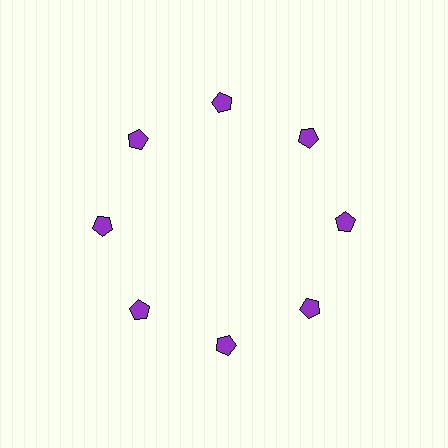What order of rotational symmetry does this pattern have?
This pattern has 8-fold rotational symmetry.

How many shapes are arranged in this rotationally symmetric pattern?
There are 8 shapes, arranged in 8 groups of 1.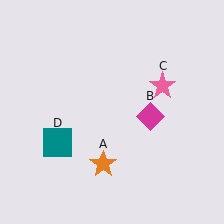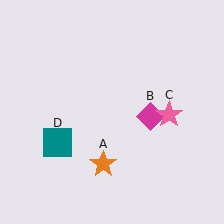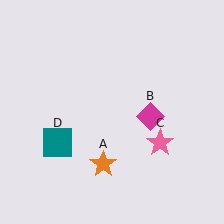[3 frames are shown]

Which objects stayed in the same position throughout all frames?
Orange star (object A) and magenta diamond (object B) and teal square (object D) remained stationary.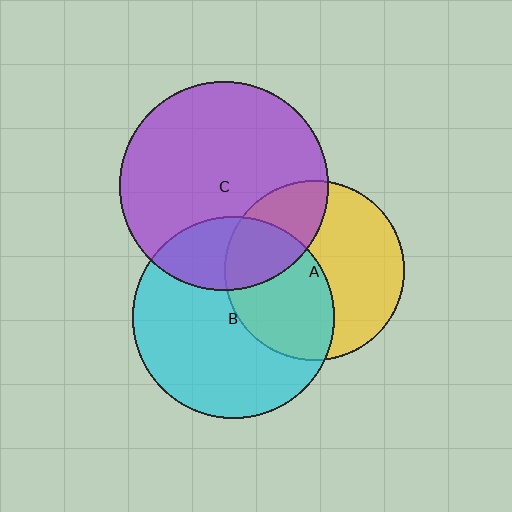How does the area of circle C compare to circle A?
Approximately 1.3 times.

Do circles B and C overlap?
Yes.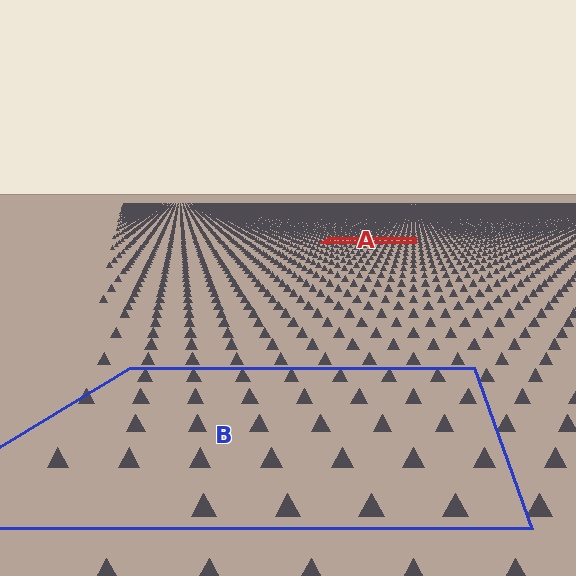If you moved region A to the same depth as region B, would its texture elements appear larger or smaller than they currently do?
They would appear larger. At a closer depth, the same texture elements are projected at a bigger on-screen size.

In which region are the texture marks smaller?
The texture marks are smaller in region A, because it is farther away.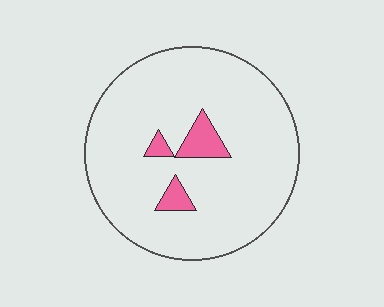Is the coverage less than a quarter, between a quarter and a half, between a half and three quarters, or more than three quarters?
Less than a quarter.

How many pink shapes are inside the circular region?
3.